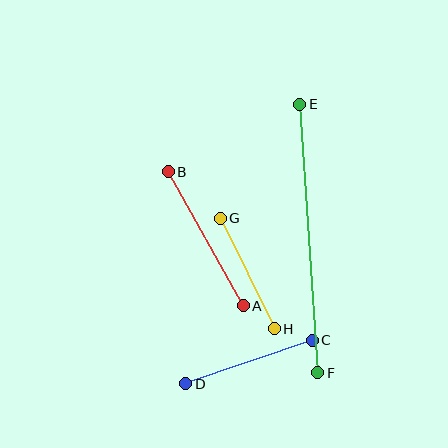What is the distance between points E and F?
The distance is approximately 269 pixels.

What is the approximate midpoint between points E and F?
The midpoint is at approximately (309, 238) pixels.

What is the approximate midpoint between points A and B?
The midpoint is at approximately (206, 239) pixels.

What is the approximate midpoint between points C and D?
The midpoint is at approximately (249, 362) pixels.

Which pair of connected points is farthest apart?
Points E and F are farthest apart.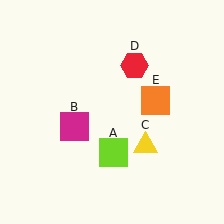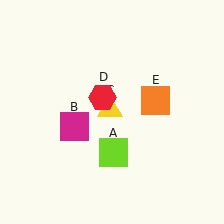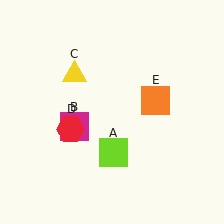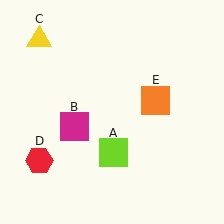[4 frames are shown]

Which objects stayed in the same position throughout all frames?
Lime square (object A) and magenta square (object B) and orange square (object E) remained stationary.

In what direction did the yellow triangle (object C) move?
The yellow triangle (object C) moved up and to the left.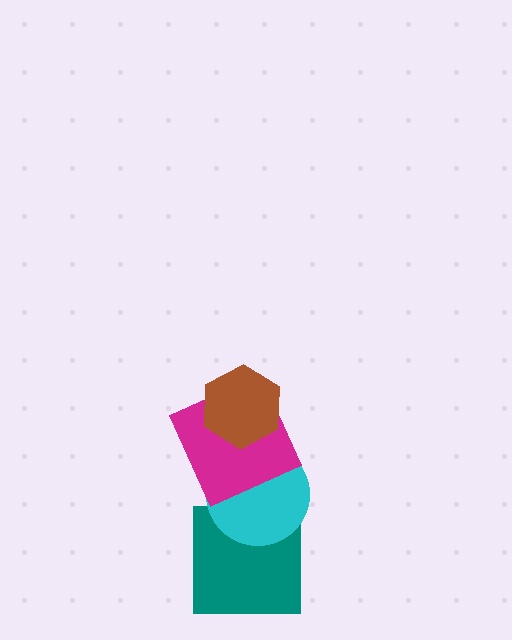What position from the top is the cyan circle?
The cyan circle is 3rd from the top.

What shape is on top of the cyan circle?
The magenta square is on top of the cyan circle.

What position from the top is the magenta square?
The magenta square is 2nd from the top.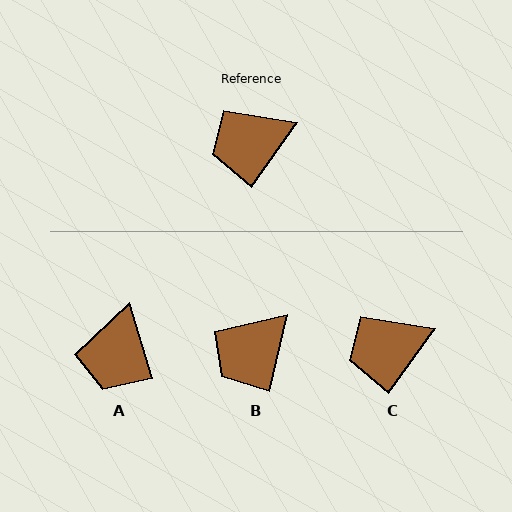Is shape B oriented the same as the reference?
No, it is off by about 23 degrees.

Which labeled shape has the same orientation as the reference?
C.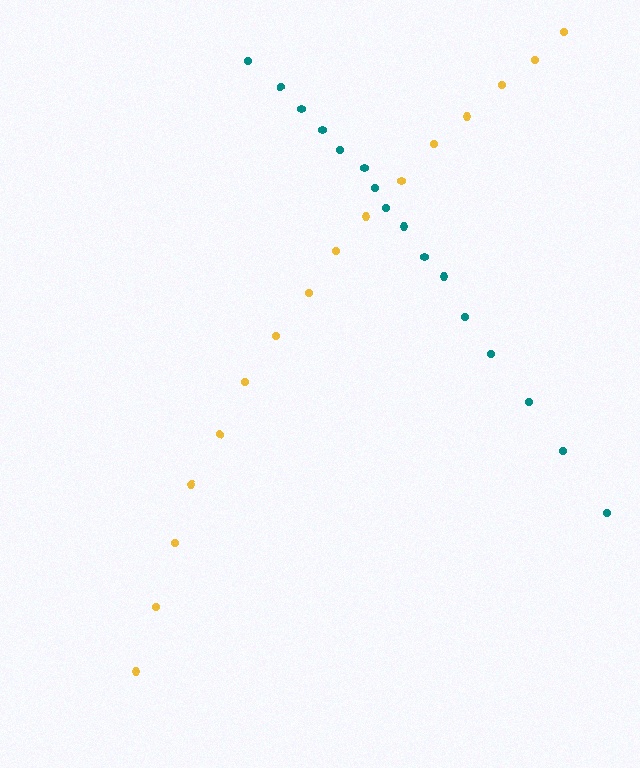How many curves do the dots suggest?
There are 2 distinct paths.